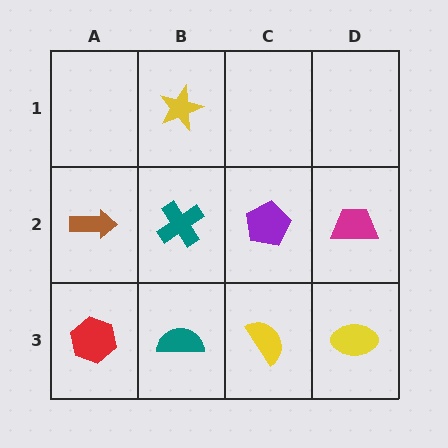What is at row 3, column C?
A yellow semicircle.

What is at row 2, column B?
A teal cross.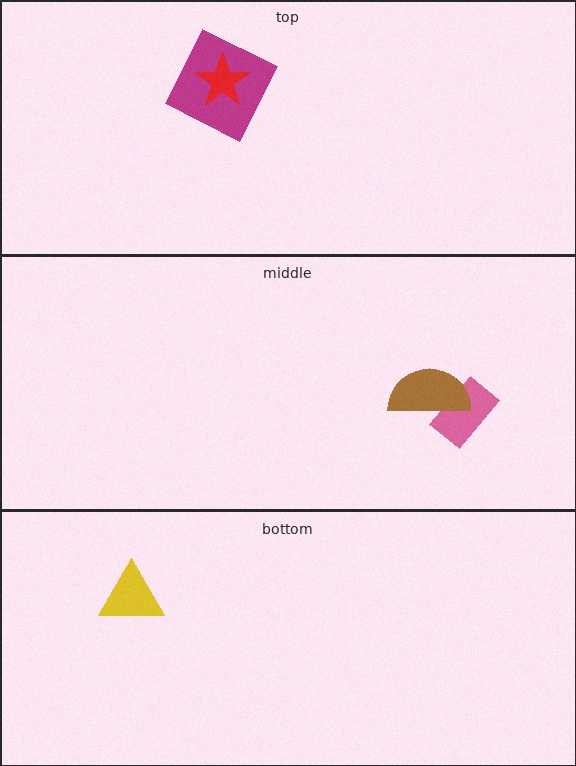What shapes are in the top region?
The magenta square, the red star.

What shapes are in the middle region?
The pink rectangle, the brown semicircle.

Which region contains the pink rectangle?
The middle region.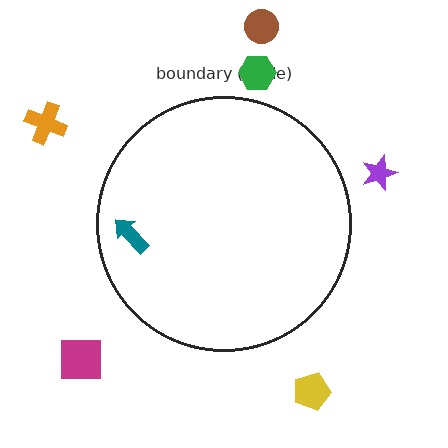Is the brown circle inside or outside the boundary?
Outside.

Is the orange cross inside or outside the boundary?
Outside.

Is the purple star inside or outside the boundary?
Outside.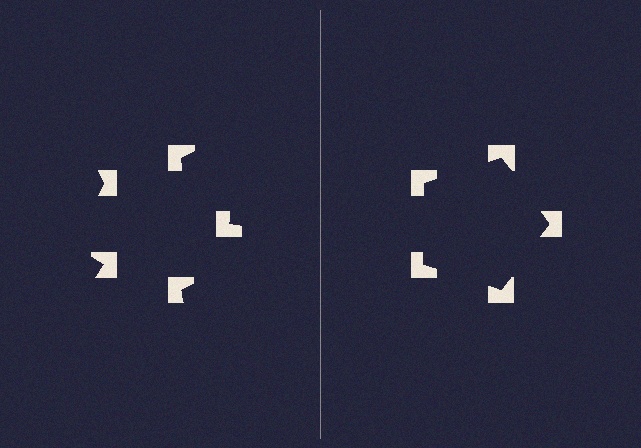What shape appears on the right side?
An illusory pentagon.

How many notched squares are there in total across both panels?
10 — 5 on each side.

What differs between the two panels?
The notched squares are positioned identically on both sides; only the wedge orientations differ. On the right they align to a pentagon; on the left they are misaligned.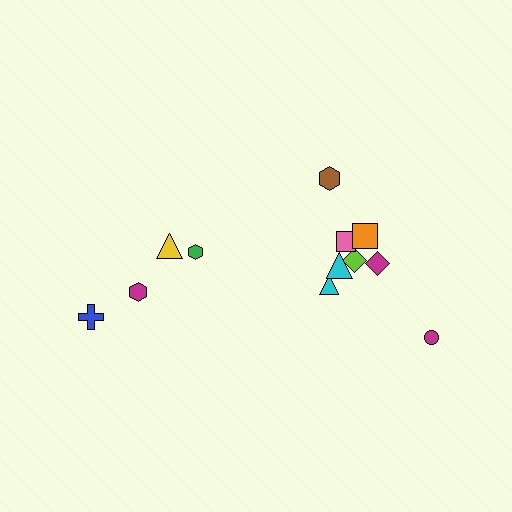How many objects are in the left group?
There are 4 objects.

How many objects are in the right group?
There are 8 objects.